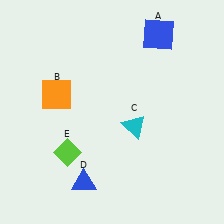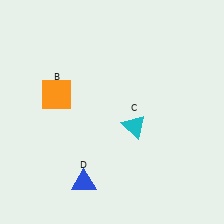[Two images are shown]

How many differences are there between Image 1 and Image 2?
There are 2 differences between the two images.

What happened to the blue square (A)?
The blue square (A) was removed in Image 2. It was in the top-right area of Image 1.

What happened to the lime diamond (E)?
The lime diamond (E) was removed in Image 2. It was in the bottom-left area of Image 1.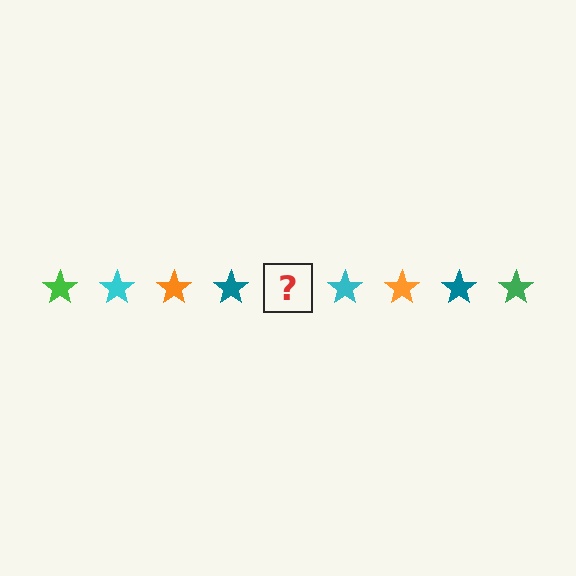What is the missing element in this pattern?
The missing element is a green star.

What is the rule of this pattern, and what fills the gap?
The rule is that the pattern cycles through green, cyan, orange, teal stars. The gap should be filled with a green star.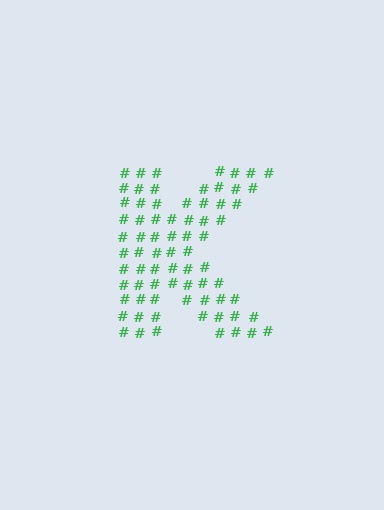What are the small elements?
The small elements are hash symbols.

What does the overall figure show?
The overall figure shows the letter K.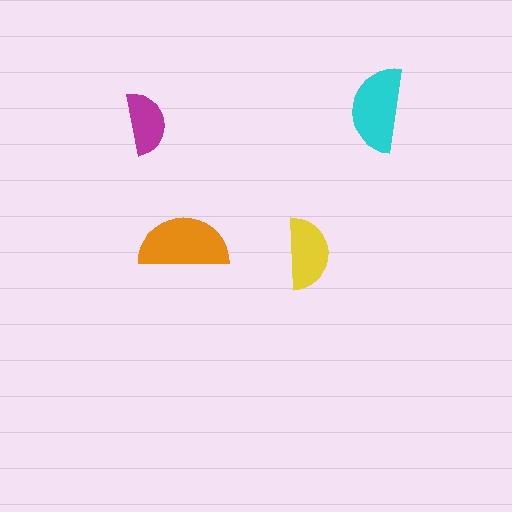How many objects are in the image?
There are 4 objects in the image.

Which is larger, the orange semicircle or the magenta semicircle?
The orange one.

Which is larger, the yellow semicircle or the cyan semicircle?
The cyan one.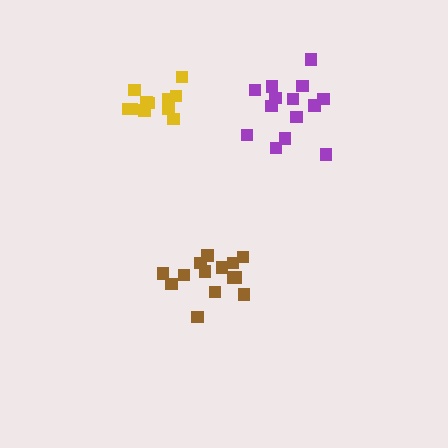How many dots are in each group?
Group 1: 14 dots, Group 2: 14 dots, Group 3: 11 dots (39 total).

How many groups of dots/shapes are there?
There are 3 groups.